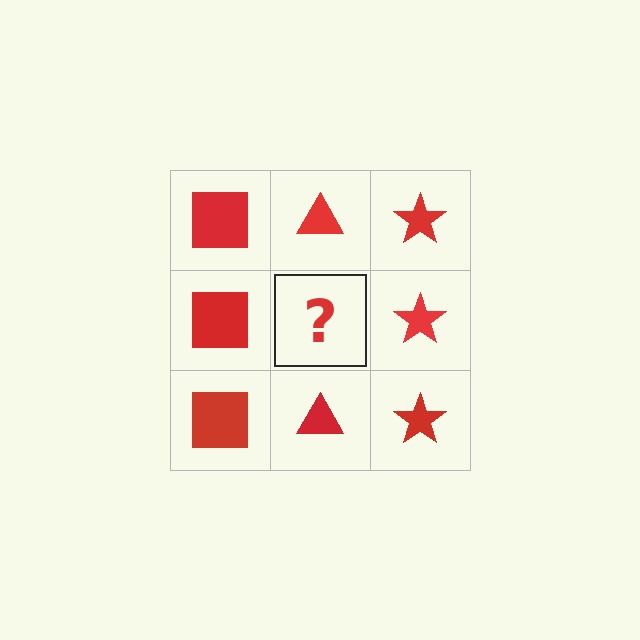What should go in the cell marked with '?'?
The missing cell should contain a red triangle.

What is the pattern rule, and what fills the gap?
The rule is that each column has a consistent shape. The gap should be filled with a red triangle.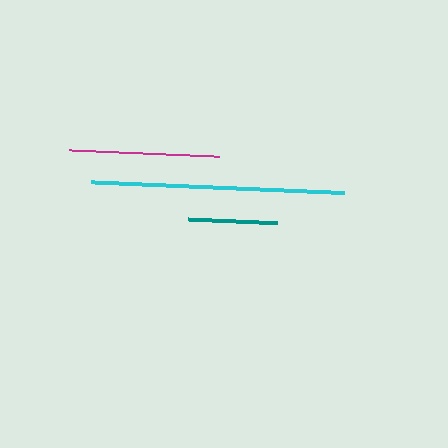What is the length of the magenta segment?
The magenta segment is approximately 150 pixels long.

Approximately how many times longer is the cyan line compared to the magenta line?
The cyan line is approximately 1.7 times the length of the magenta line.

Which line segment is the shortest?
The teal line is the shortest at approximately 89 pixels.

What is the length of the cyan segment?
The cyan segment is approximately 253 pixels long.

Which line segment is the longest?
The cyan line is the longest at approximately 253 pixels.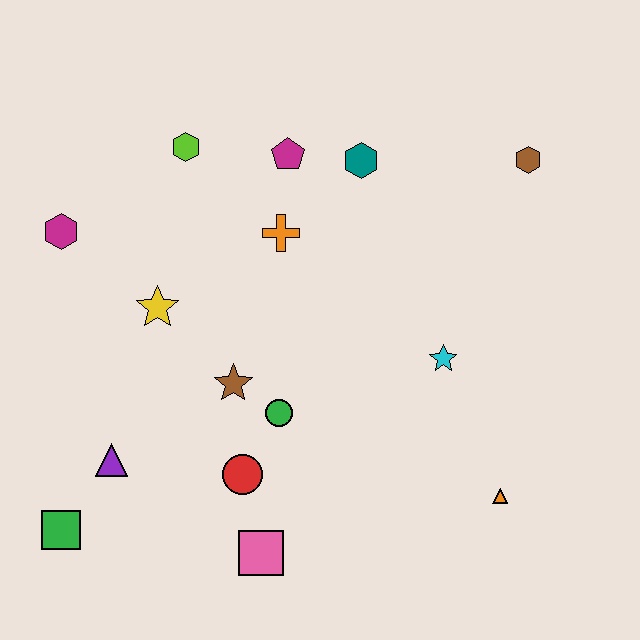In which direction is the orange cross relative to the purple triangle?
The orange cross is above the purple triangle.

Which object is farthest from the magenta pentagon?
The green square is farthest from the magenta pentagon.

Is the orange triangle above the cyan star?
No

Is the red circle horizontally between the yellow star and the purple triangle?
No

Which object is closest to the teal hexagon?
The magenta pentagon is closest to the teal hexagon.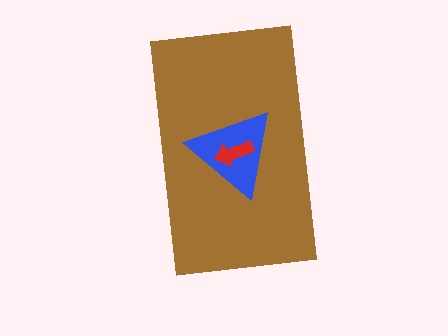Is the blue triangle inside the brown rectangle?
Yes.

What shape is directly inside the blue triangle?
The red arrow.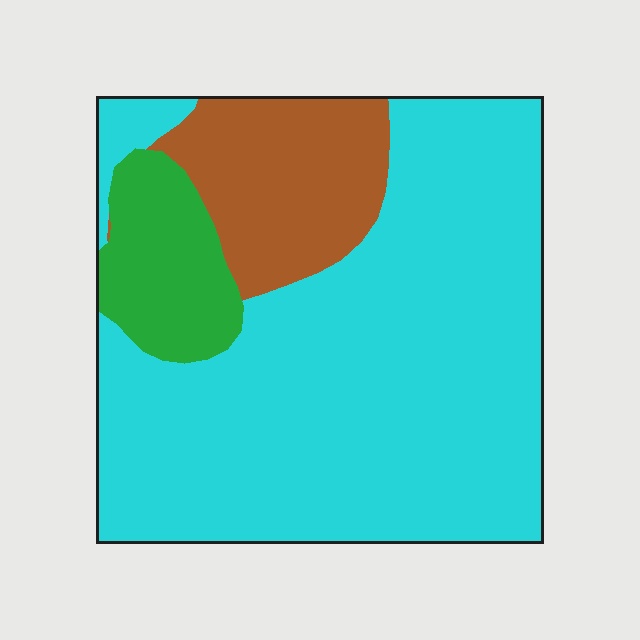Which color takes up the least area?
Green, at roughly 10%.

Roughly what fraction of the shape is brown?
Brown covers 17% of the shape.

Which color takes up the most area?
Cyan, at roughly 70%.